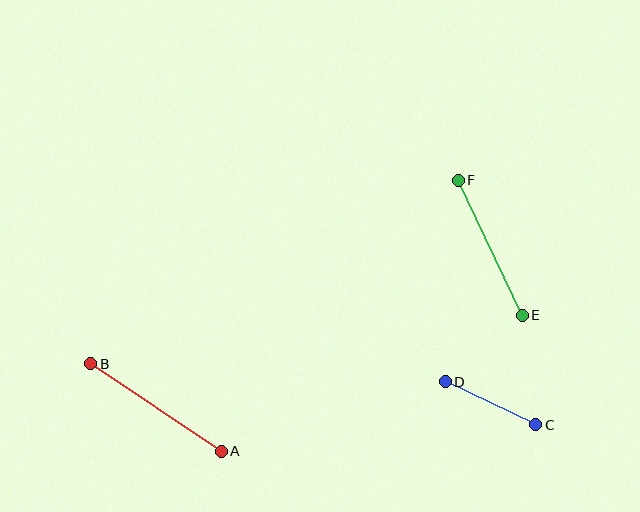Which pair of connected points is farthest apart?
Points A and B are farthest apart.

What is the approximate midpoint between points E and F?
The midpoint is at approximately (490, 248) pixels.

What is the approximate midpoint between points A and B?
The midpoint is at approximately (156, 408) pixels.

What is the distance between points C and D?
The distance is approximately 100 pixels.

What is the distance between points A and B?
The distance is approximately 157 pixels.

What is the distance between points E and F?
The distance is approximately 149 pixels.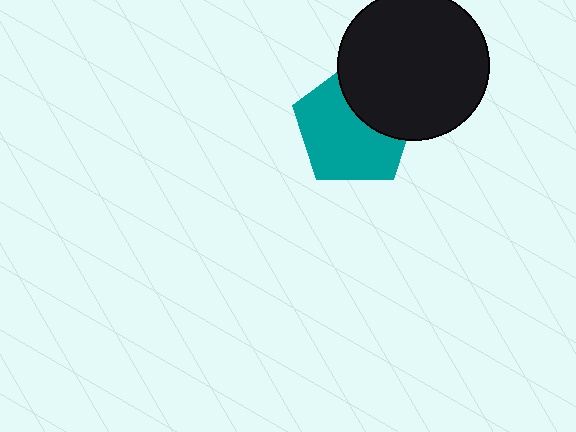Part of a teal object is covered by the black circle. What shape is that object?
It is a pentagon.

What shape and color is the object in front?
The object in front is a black circle.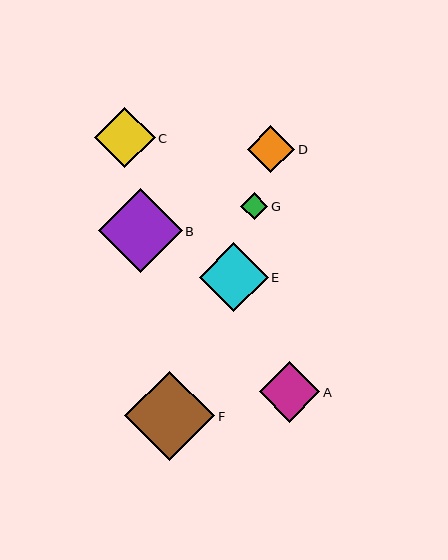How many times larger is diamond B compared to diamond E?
Diamond B is approximately 1.2 times the size of diamond E.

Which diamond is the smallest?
Diamond G is the smallest with a size of approximately 27 pixels.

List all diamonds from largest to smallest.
From largest to smallest: F, B, E, A, C, D, G.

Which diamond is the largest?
Diamond F is the largest with a size of approximately 90 pixels.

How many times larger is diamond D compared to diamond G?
Diamond D is approximately 1.7 times the size of diamond G.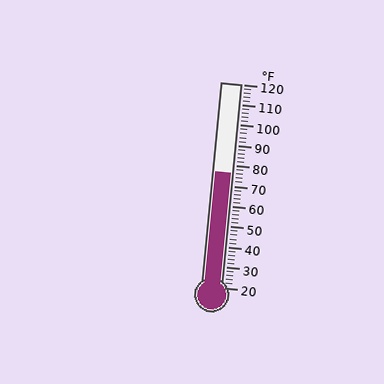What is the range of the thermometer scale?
The thermometer scale ranges from 20°F to 120°F.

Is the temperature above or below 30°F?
The temperature is above 30°F.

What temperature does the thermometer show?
The thermometer shows approximately 76°F.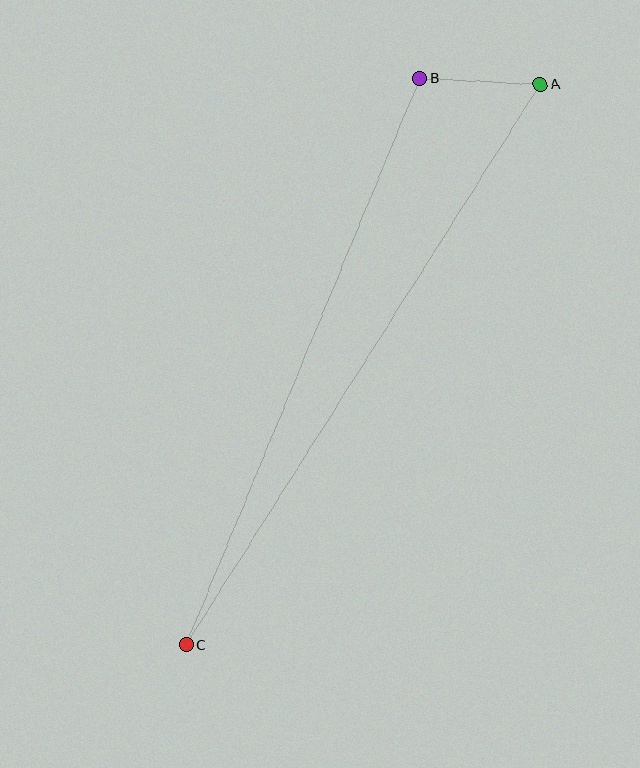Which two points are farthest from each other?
Points A and C are farthest from each other.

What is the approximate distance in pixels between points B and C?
The distance between B and C is approximately 613 pixels.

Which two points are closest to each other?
Points A and B are closest to each other.